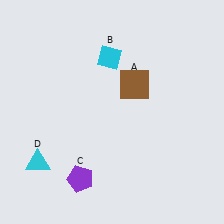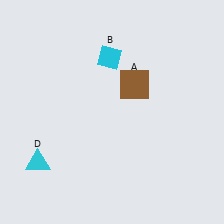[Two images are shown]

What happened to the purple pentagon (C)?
The purple pentagon (C) was removed in Image 2. It was in the bottom-left area of Image 1.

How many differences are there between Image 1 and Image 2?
There is 1 difference between the two images.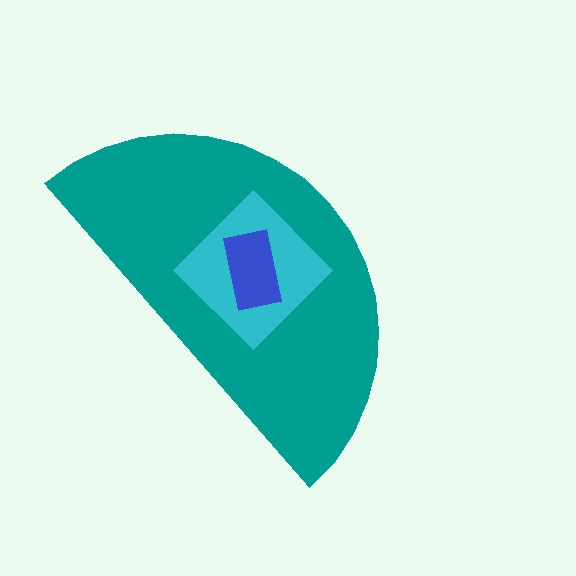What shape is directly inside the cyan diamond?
The blue rectangle.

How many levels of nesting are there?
3.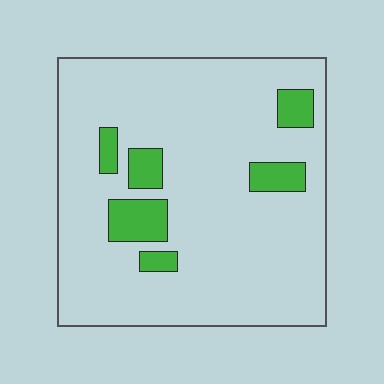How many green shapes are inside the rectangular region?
6.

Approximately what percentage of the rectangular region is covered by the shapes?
Approximately 10%.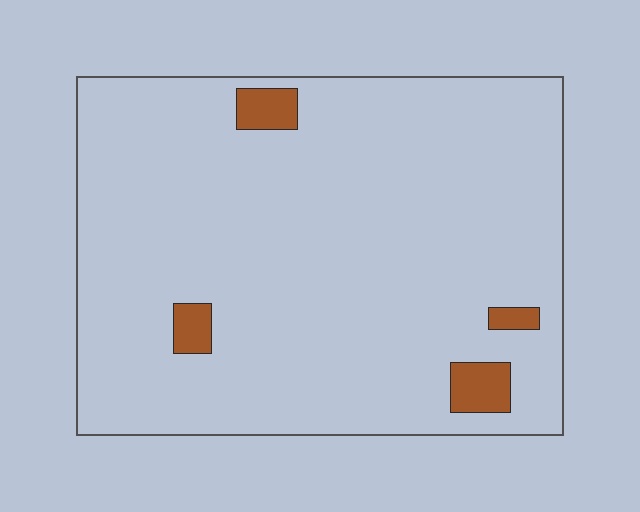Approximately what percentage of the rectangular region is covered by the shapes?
Approximately 5%.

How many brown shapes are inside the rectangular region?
4.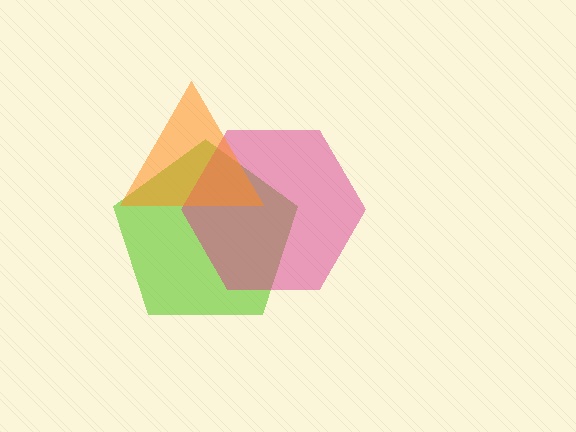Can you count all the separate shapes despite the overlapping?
Yes, there are 3 separate shapes.